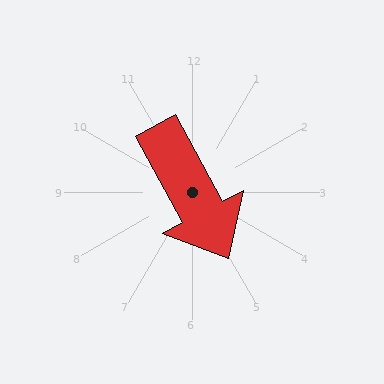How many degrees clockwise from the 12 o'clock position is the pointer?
Approximately 151 degrees.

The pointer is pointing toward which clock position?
Roughly 5 o'clock.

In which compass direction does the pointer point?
Southeast.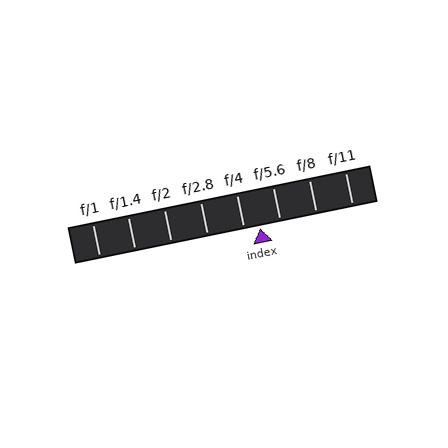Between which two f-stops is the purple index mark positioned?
The index mark is between f/4 and f/5.6.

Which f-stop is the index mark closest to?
The index mark is closest to f/4.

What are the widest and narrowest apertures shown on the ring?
The widest aperture shown is f/1 and the narrowest is f/11.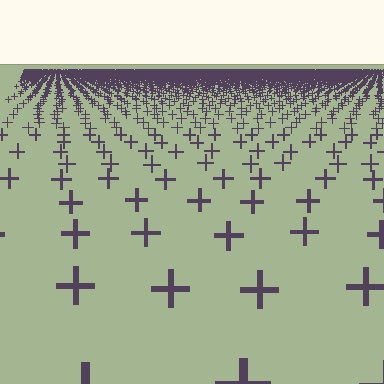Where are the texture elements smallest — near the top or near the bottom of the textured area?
Near the top.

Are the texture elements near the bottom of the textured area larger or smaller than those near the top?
Larger. Near the bottom, elements are closer to the viewer and appear at a bigger on-screen size.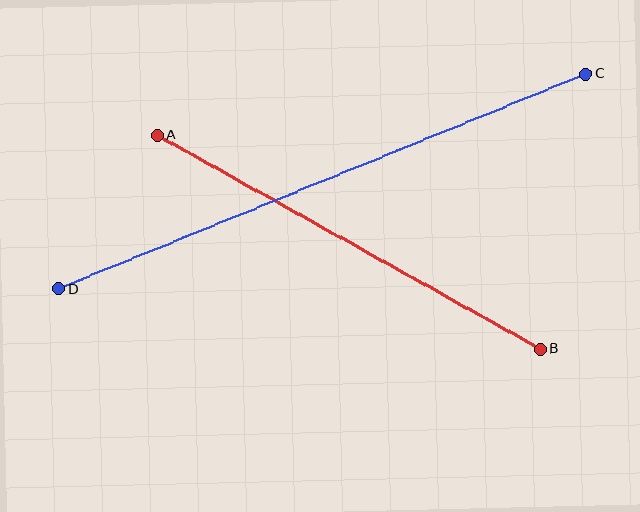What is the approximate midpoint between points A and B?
The midpoint is at approximately (349, 242) pixels.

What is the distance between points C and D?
The distance is approximately 569 pixels.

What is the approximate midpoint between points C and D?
The midpoint is at approximately (322, 181) pixels.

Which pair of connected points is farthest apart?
Points C and D are farthest apart.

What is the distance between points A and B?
The distance is approximately 439 pixels.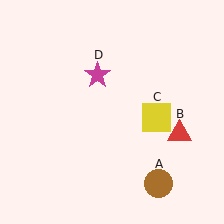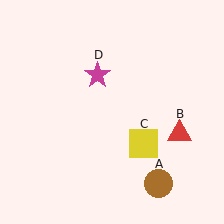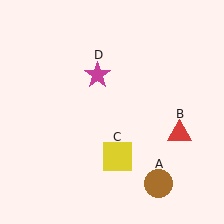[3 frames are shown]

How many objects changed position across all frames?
1 object changed position: yellow square (object C).